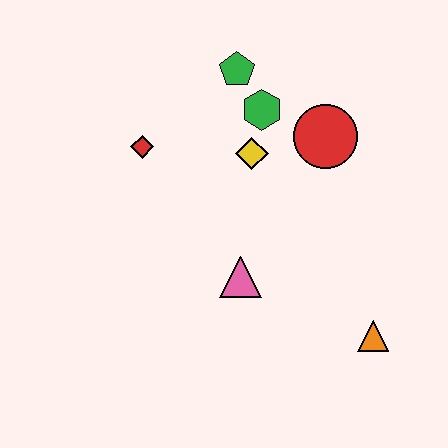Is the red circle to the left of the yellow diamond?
No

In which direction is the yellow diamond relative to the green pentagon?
The yellow diamond is below the green pentagon.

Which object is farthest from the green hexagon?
The orange triangle is farthest from the green hexagon.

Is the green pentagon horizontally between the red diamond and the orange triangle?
Yes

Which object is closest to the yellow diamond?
The green hexagon is closest to the yellow diamond.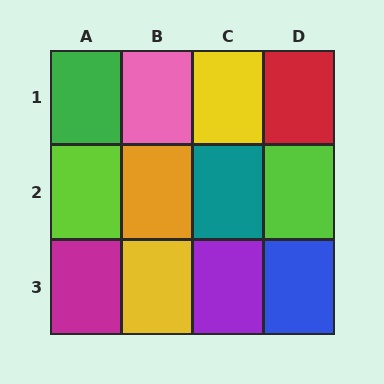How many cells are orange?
1 cell is orange.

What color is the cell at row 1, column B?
Pink.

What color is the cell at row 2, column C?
Teal.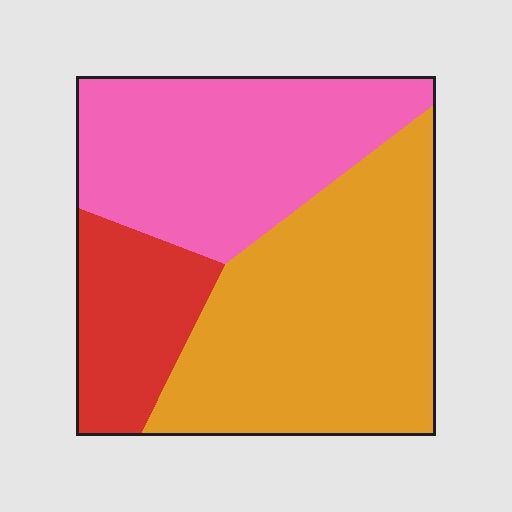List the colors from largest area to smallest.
From largest to smallest: orange, pink, red.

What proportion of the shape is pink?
Pink covers around 35% of the shape.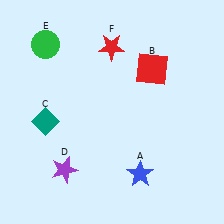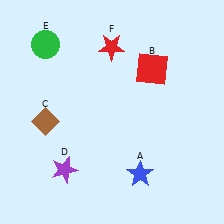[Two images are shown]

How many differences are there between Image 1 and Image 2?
There is 1 difference between the two images.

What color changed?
The diamond (C) changed from teal in Image 1 to brown in Image 2.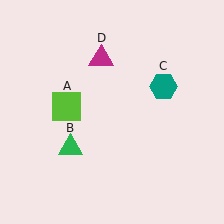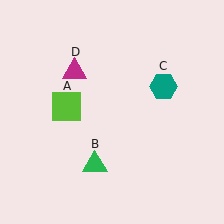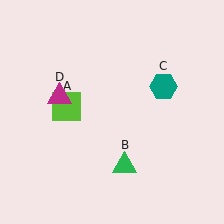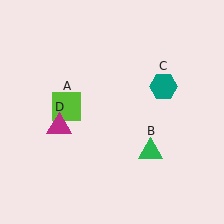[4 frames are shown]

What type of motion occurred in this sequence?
The green triangle (object B), magenta triangle (object D) rotated counterclockwise around the center of the scene.